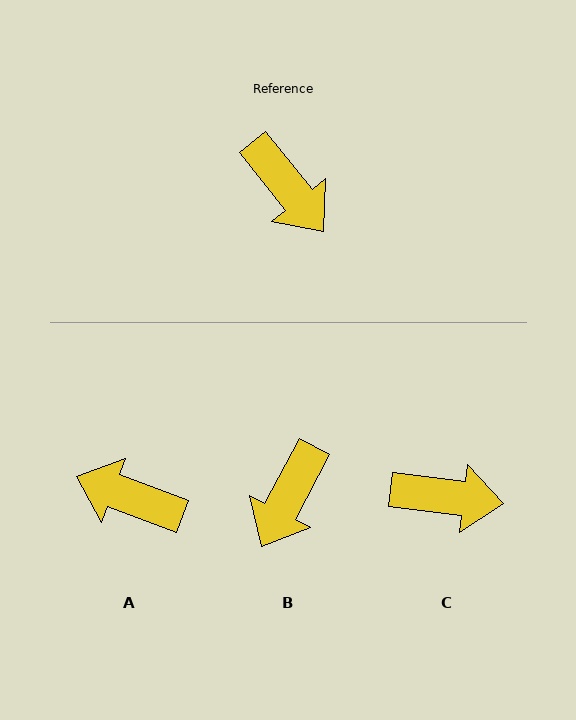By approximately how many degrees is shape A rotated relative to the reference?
Approximately 149 degrees clockwise.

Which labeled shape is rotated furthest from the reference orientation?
A, about 149 degrees away.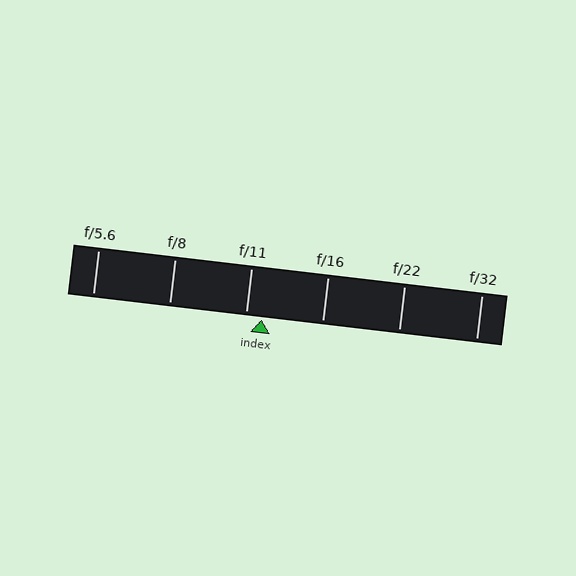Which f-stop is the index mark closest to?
The index mark is closest to f/11.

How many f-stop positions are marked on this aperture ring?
There are 6 f-stop positions marked.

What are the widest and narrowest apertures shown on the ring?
The widest aperture shown is f/5.6 and the narrowest is f/32.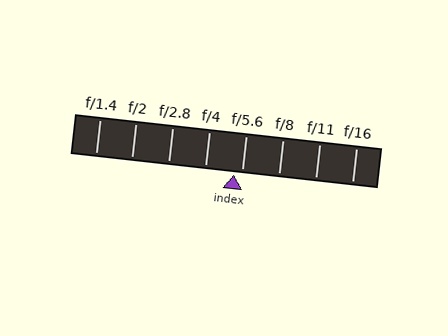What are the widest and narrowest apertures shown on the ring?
The widest aperture shown is f/1.4 and the narrowest is f/16.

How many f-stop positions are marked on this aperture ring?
There are 8 f-stop positions marked.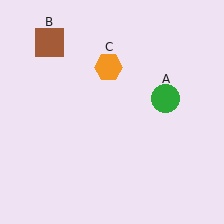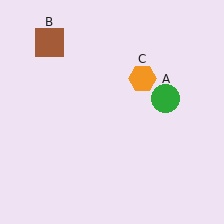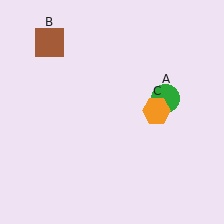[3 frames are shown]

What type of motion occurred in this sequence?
The orange hexagon (object C) rotated clockwise around the center of the scene.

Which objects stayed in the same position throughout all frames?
Green circle (object A) and brown square (object B) remained stationary.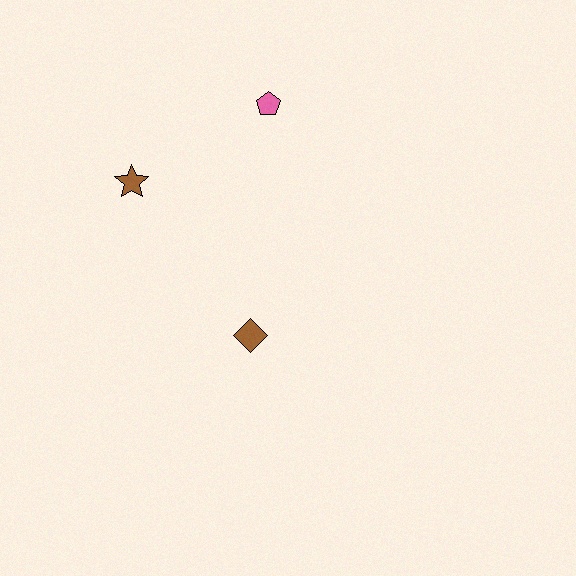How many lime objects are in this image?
There are no lime objects.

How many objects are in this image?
There are 3 objects.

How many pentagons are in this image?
There is 1 pentagon.